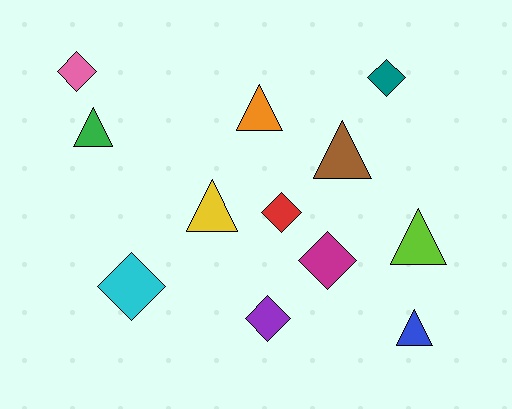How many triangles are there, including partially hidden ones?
There are 6 triangles.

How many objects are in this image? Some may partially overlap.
There are 12 objects.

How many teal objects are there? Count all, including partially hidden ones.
There is 1 teal object.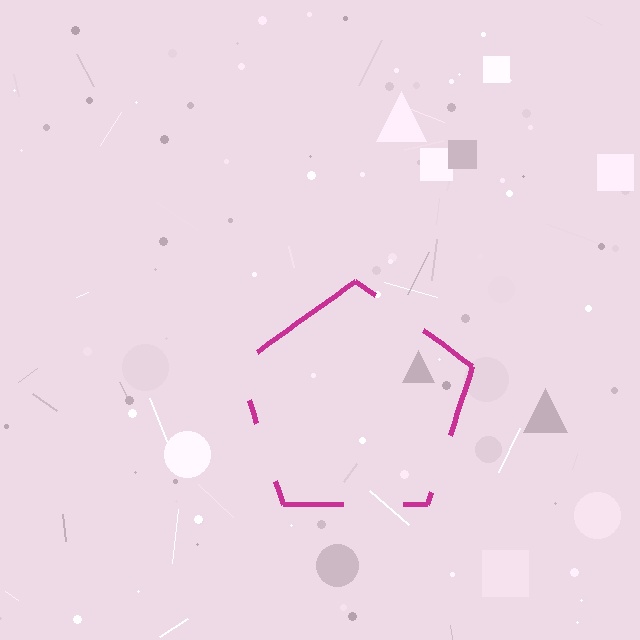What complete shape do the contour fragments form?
The contour fragments form a pentagon.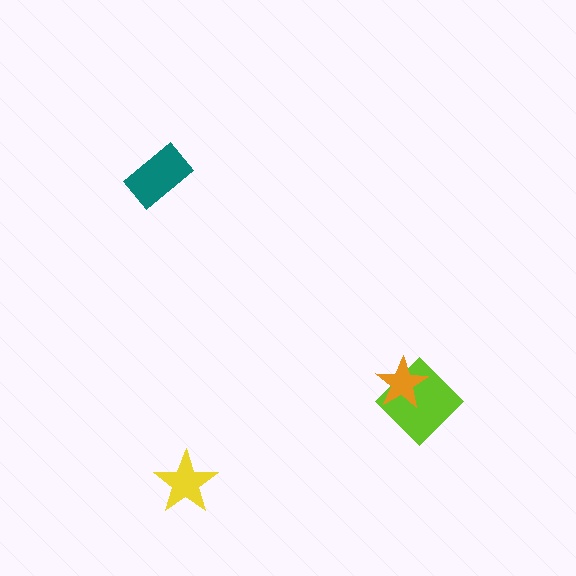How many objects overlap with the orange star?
1 object overlaps with the orange star.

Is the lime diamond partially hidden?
Yes, it is partially covered by another shape.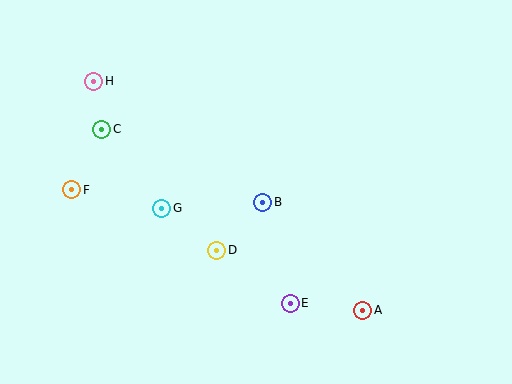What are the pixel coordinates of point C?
Point C is at (102, 129).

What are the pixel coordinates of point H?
Point H is at (94, 81).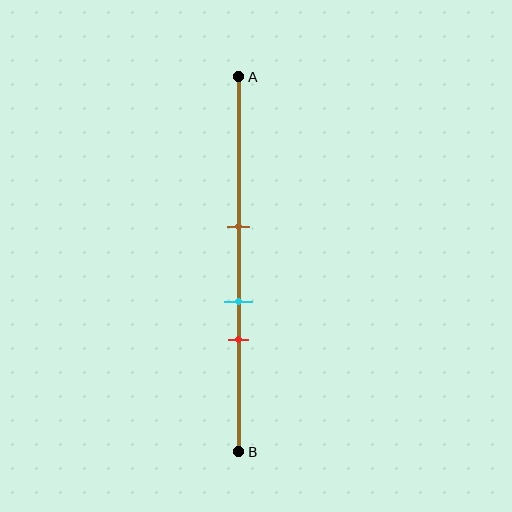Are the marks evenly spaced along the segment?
Yes, the marks are approximately evenly spaced.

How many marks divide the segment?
There are 3 marks dividing the segment.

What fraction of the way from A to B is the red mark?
The red mark is approximately 70% (0.7) of the way from A to B.